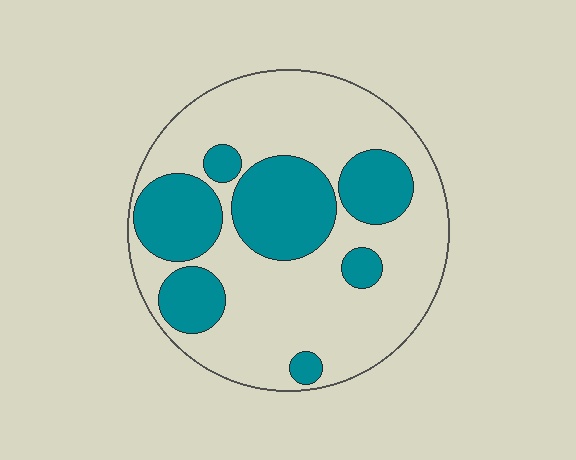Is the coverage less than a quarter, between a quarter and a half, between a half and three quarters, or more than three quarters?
Between a quarter and a half.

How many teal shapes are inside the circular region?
7.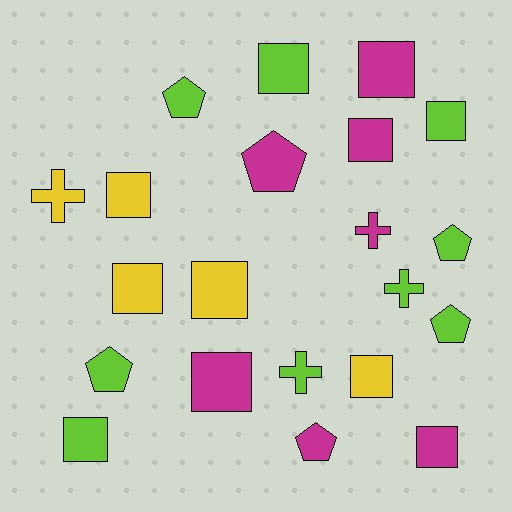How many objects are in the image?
There are 21 objects.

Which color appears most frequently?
Lime, with 9 objects.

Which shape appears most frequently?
Square, with 11 objects.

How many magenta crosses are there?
There is 1 magenta cross.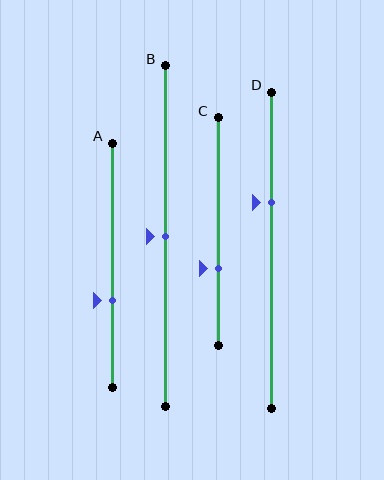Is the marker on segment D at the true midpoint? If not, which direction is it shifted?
No, the marker on segment D is shifted upward by about 15% of the segment length.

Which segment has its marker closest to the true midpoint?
Segment B has its marker closest to the true midpoint.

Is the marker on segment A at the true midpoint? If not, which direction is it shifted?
No, the marker on segment A is shifted downward by about 15% of the segment length.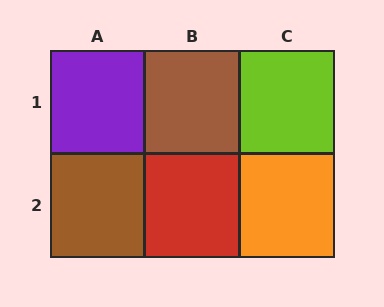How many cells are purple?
1 cell is purple.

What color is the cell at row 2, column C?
Orange.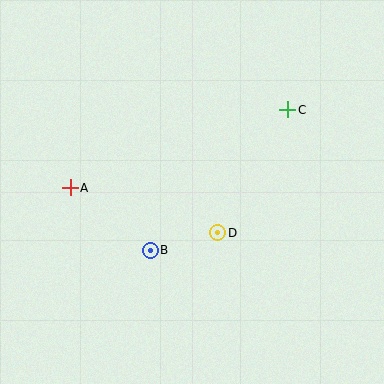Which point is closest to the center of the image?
Point D at (218, 233) is closest to the center.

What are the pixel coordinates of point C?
Point C is at (288, 110).